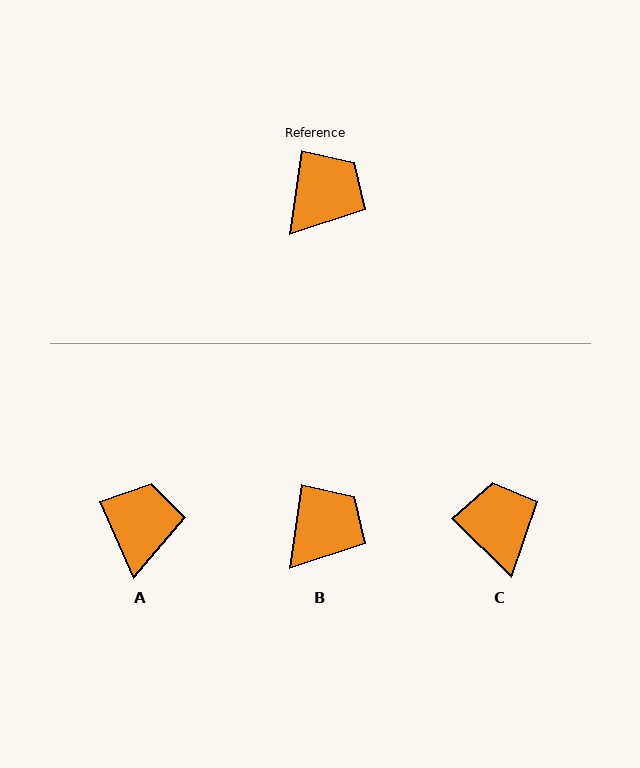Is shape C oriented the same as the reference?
No, it is off by about 53 degrees.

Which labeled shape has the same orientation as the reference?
B.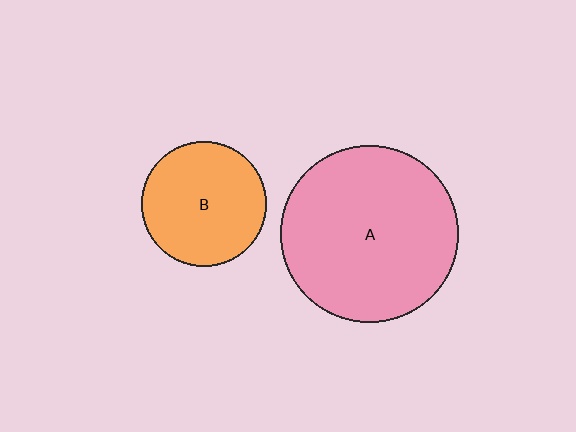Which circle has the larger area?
Circle A (pink).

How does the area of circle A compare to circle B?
Approximately 2.0 times.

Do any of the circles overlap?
No, none of the circles overlap.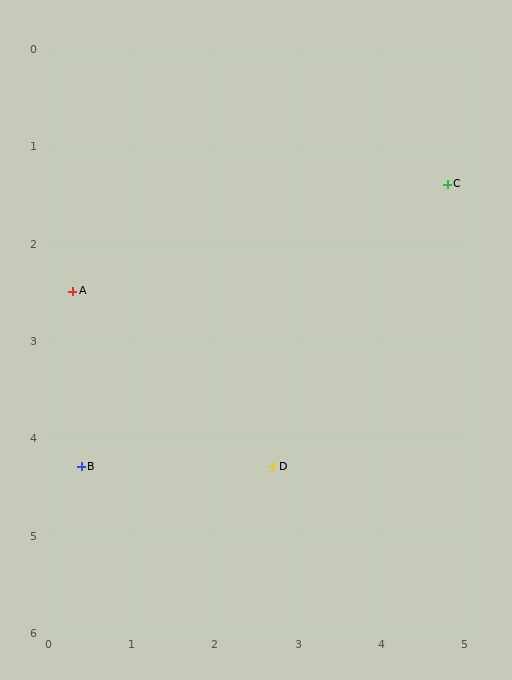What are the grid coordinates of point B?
Point B is at approximately (0.4, 4.3).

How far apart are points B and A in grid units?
Points B and A are about 1.8 grid units apart.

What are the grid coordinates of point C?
Point C is at approximately (4.8, 1.4).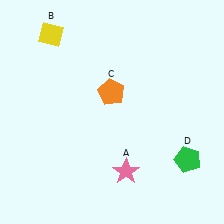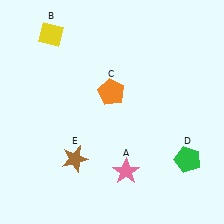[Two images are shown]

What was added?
A brown star (E) was added in Image 2.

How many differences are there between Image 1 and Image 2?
There is 1 difference between the two images.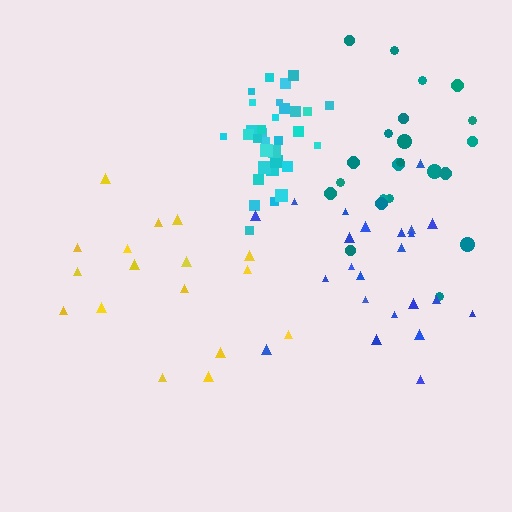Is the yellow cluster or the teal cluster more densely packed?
Teal.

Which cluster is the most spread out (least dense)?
Yellow.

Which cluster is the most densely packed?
Cyan.